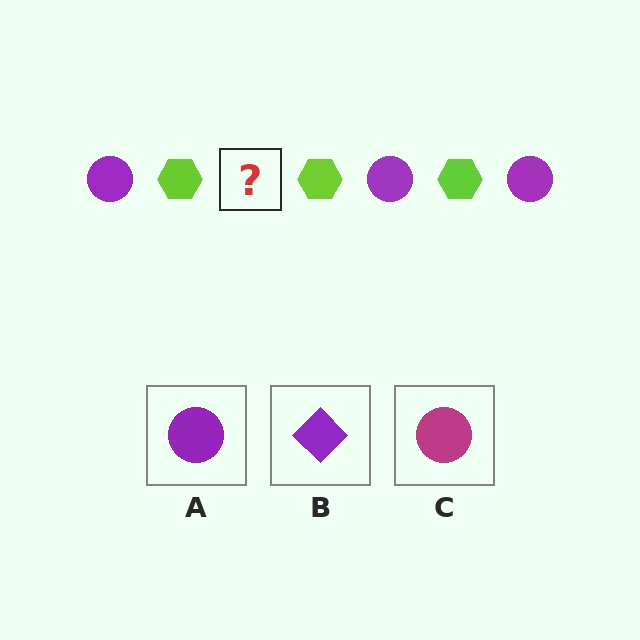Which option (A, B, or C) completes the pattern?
A.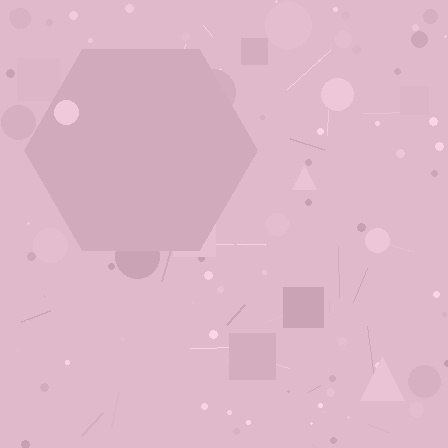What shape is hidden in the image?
A hexagon is hidden in the image.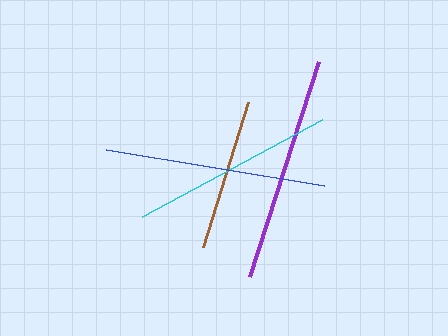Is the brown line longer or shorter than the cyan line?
The cyan line is longer than the brown line.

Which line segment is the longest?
The purple line is the longest at approximately 226 pixels.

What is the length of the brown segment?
The brown segment is approximately 151 pixels long.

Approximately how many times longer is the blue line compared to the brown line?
The blue line is approximately 1.5 times the length of the brown line.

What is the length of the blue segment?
The blue segment is approximately 221 pixels long.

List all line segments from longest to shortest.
From longest to shortest: purple, blue, cyan, brown.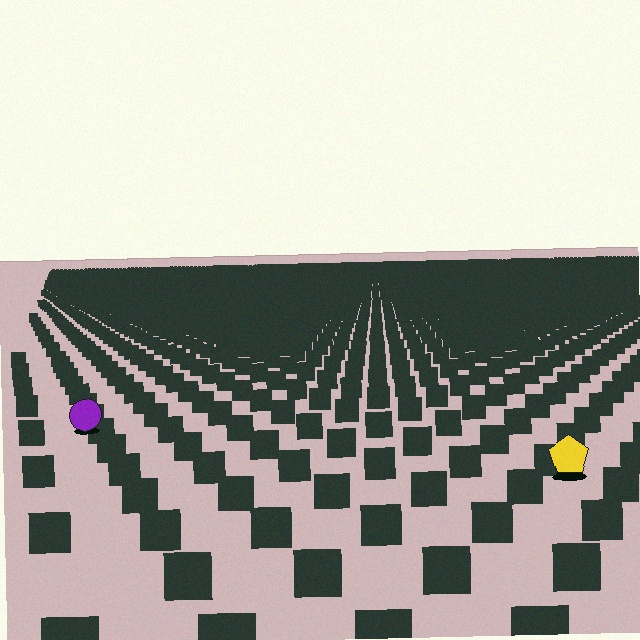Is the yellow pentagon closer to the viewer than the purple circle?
Yes. The yellow pentagon is closer — you can tell from the texture gradient: the ground texture is coarser near it.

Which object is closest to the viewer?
The yellow pentagon is closest. The texture marks near it are larger and more spread out.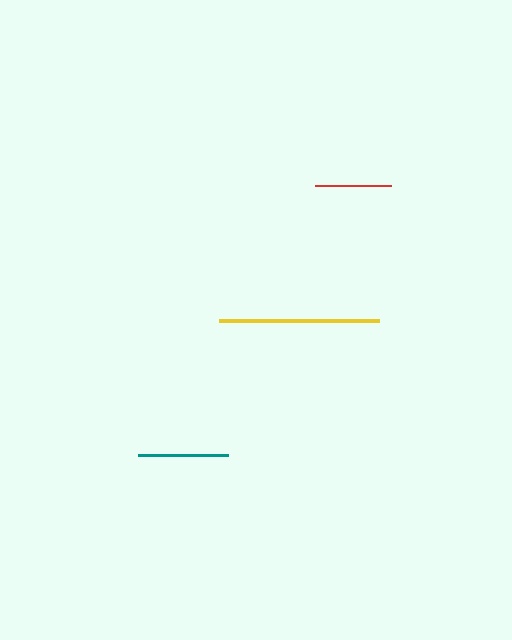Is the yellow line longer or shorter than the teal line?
The yellow line is longer than the teal line.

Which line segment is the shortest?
The red line is the shortest at approximately 76 pixels.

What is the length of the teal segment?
The teal segment is approximately 90 pixels long.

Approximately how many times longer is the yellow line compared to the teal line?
The yellow line is approximately 1.8 times the length of the teal line.